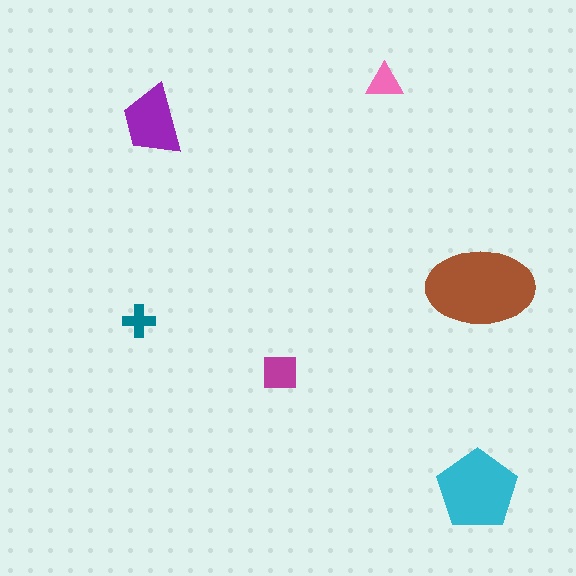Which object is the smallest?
The teal cross.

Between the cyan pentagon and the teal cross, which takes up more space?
The cyan pentagon.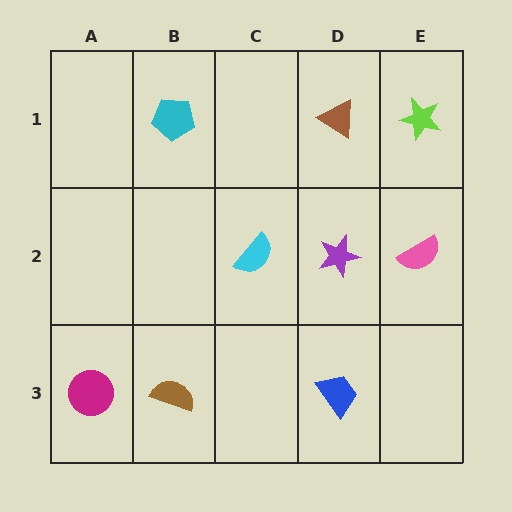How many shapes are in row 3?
3 shapes.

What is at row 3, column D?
A blue trapezoid.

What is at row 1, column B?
A cyan pentagon.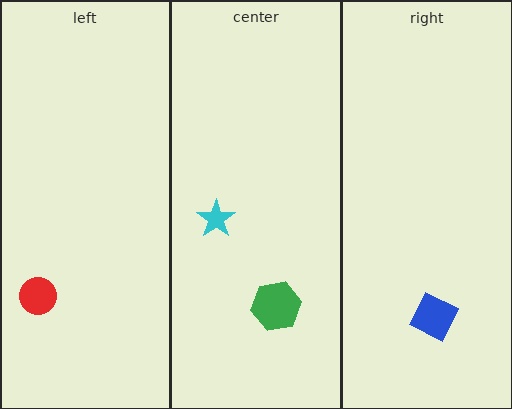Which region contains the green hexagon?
The center region.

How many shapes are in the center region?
2.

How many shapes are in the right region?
1.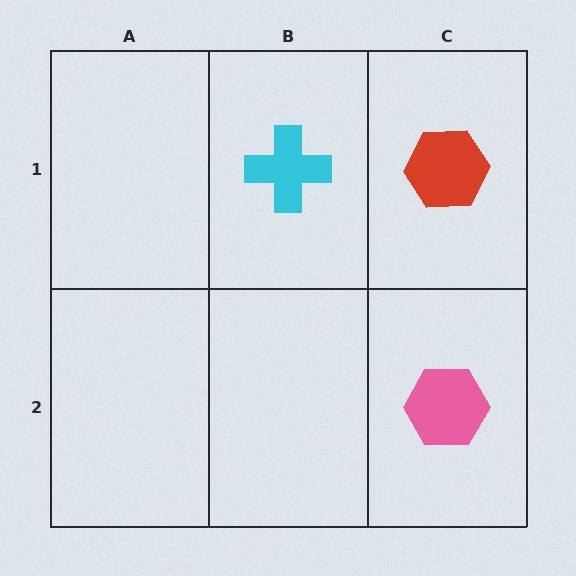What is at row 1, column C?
A red hexagon.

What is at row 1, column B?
A cyan cross.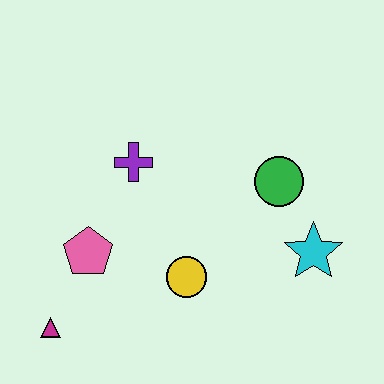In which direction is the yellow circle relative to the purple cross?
The yellow circle is below the purple cross.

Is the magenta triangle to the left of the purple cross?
Yes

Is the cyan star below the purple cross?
Yes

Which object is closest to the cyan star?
The green circle is closest to the cyan star.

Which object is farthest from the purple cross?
The cyan star is farthest from the purple cross.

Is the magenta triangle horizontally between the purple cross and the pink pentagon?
No